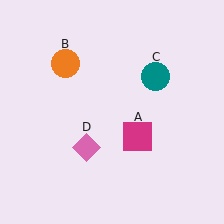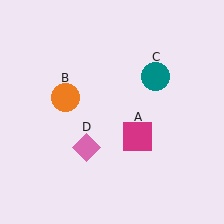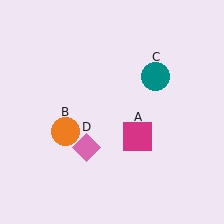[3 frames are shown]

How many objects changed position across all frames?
1 object changed position: orange circle (object B).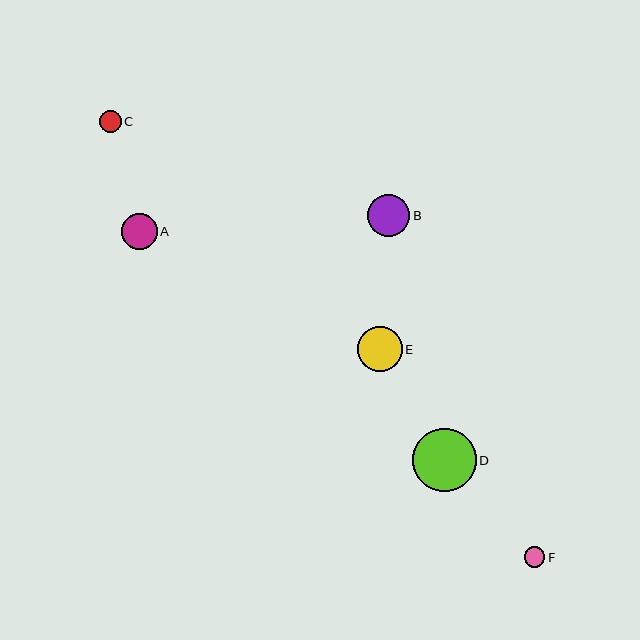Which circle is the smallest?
Circle F is the smallest with a size of approximately 21 pixels.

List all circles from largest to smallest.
From largest to smallest: D, E, B, A, C, F.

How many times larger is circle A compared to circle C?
Circle A is approximately 1.6 times the size of circle C.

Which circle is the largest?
Circle D is the largest with a size of approximately 64 pixels.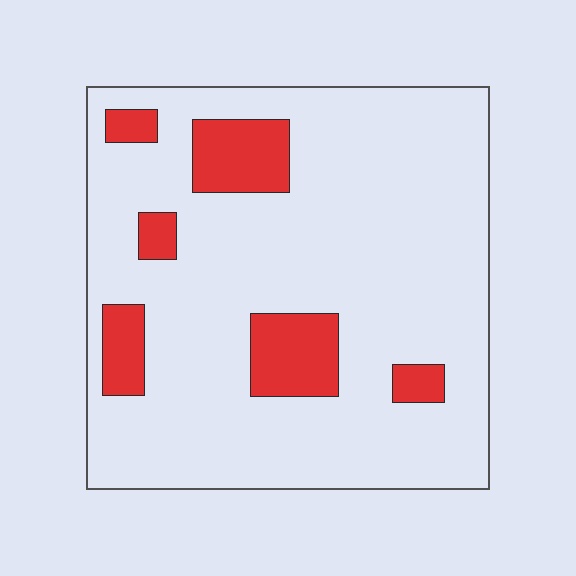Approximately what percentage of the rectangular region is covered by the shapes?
Approximately 15%.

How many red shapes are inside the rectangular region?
6.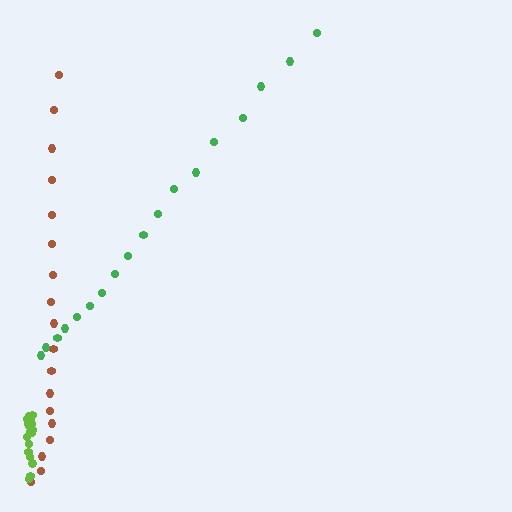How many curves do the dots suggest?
There are 3 distinct paths.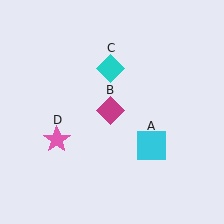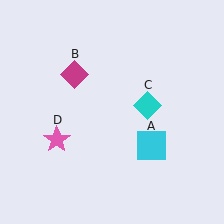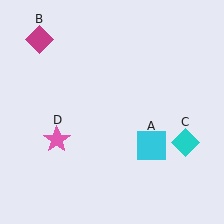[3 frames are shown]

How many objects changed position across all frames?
2 objects changed position: magenta diamond (object B), cyan diamond (object C).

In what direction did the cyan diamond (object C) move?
The cyan diamond (object C) moved down and to the right.